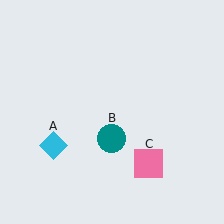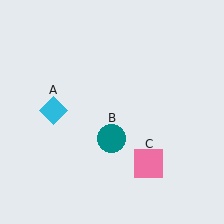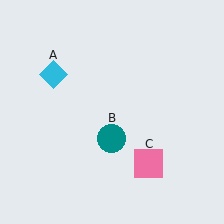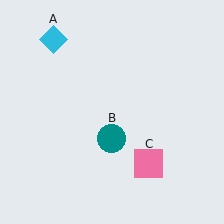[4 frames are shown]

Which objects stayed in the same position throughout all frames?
Teal circle (object B) and pink square (object C) remained stationary.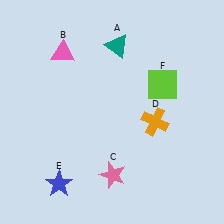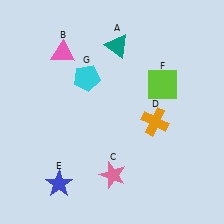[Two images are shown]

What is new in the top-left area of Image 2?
A cyan pentagon (G) was added in the top-left area of Image 2.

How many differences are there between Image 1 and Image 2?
There is 1 difference between the two images.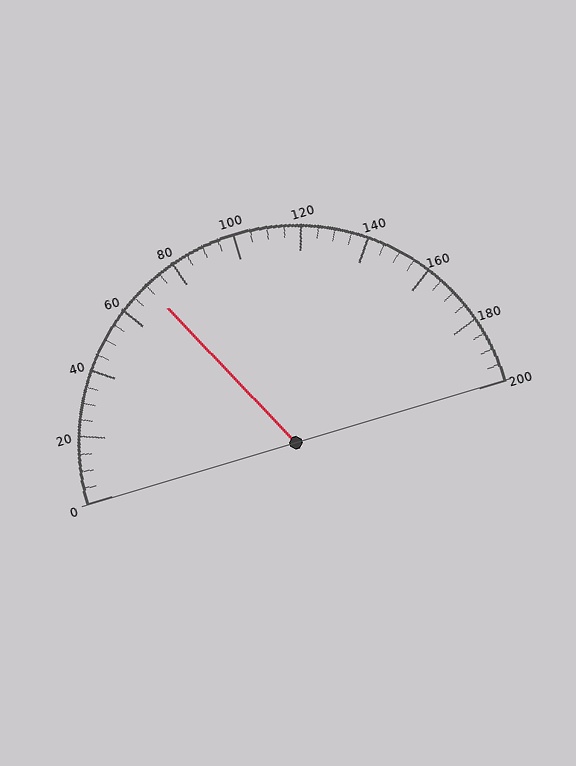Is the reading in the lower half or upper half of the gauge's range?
The reading is in the lower half of the range (0 to 200).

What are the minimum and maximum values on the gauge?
The gauge ranges from 0 to 200.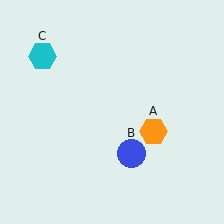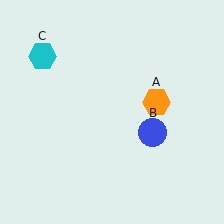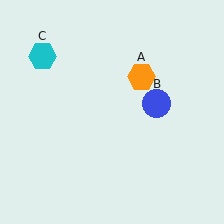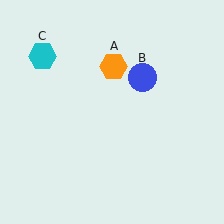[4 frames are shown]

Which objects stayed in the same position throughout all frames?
Cyan hexagon (object C) remained stationary.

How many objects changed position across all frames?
2 objects changed position: orange hexagon (object A), blue circle (object B).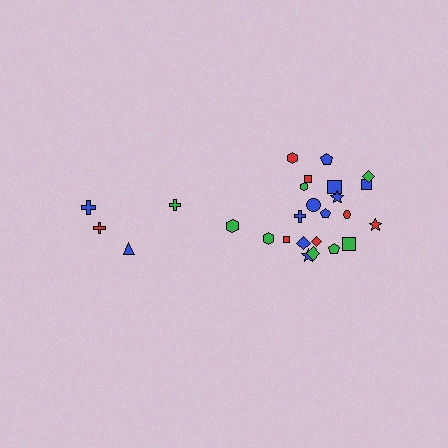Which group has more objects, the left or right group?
The right group.